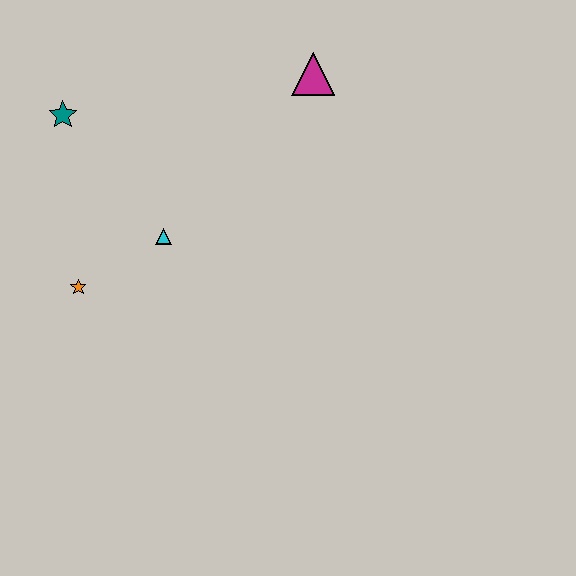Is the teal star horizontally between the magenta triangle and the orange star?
No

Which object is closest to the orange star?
The cyan triangle is closest to the orange star.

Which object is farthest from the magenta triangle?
The orange star is farthest from the magenta triangle.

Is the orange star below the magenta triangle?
Yes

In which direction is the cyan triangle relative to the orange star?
The cyan triangle is to the right of the orange star.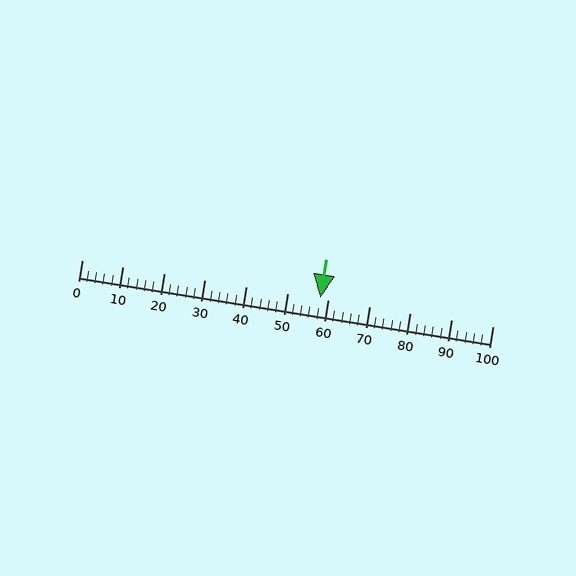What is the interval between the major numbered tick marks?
The major tick marks are spaced 10 units apart.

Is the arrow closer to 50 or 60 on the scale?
The arrow is closer to 60.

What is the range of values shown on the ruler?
The ruler shows values from 0 to 100.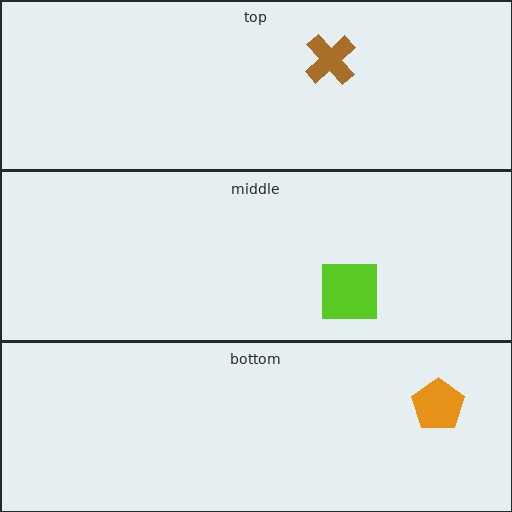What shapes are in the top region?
The brown cross.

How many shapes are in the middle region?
1.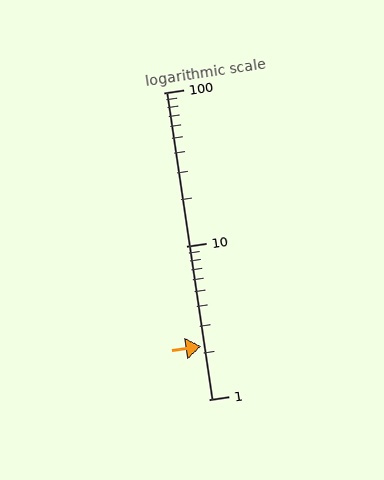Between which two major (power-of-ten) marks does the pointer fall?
The pointer is between 1 and 10.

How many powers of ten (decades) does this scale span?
The scale spans 2 decades, from 1 to 100.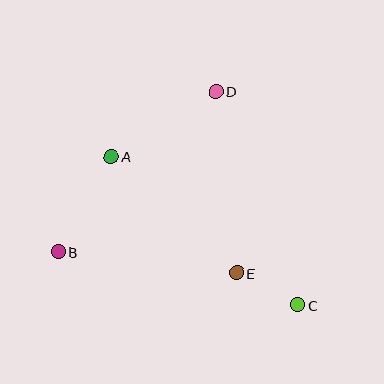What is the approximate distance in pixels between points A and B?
The distance between A and B is approximately 109 pixels.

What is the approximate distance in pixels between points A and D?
The distance between A and D is approximately 123 pixels.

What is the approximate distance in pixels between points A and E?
The distance between A and E is approximately 171 pixels.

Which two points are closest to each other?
Points C and E are closest to each other.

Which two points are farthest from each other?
Points B and C are farthest from each other.